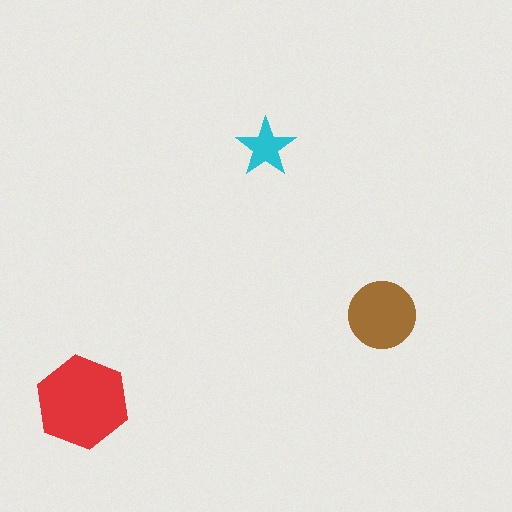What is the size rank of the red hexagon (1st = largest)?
1st.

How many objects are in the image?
There are 3 objects in the image.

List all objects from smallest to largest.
The cyan star, the brown circle, the red hexagon.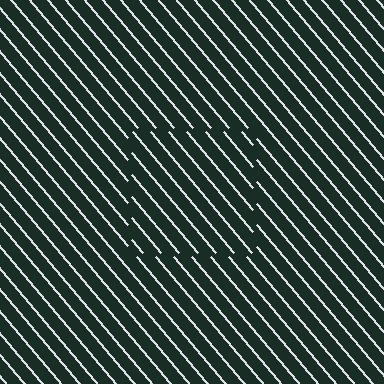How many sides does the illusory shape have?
4 sides — the line-ends trace a square.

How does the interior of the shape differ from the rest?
The interior of the shape contains the same grating, shifted by half a period — the contour is defined by the phase discontinuity where line-ends from the inner and outer gratings abut.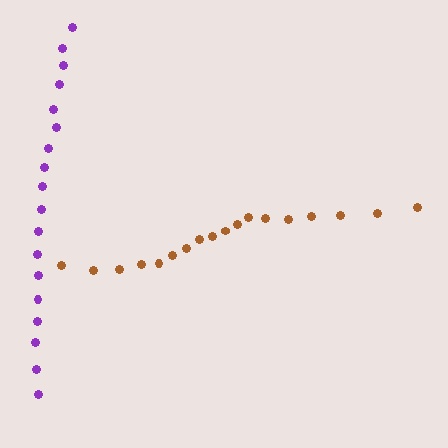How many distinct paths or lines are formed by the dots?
There are 2 distinct paths.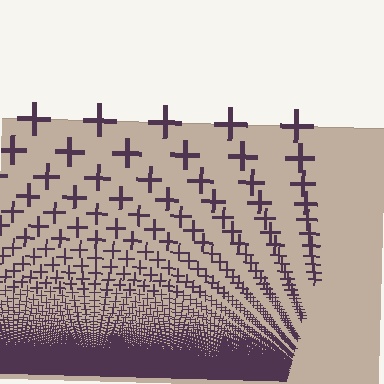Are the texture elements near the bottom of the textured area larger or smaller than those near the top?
Smaller. The gradient is inverted — elements near the bottom are smaller and denser.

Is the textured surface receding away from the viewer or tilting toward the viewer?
The surface appears to tilt toward the viewer. Texture elements get larger and sparser toward the top.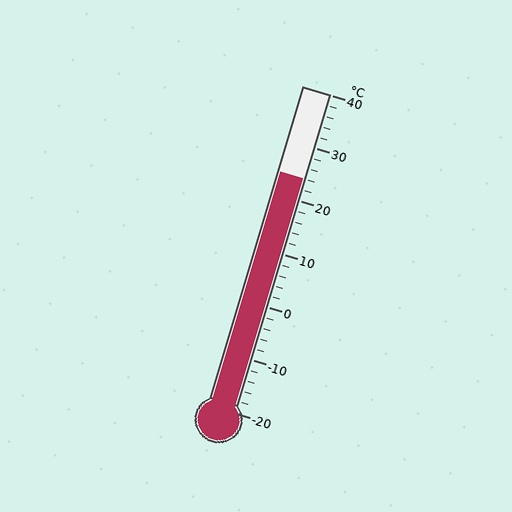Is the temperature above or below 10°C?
The temperature is above 10°C.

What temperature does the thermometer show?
The thermometer shows approximately 24°C.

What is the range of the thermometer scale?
The thermometer scale ranges from -20°C to 40°C.